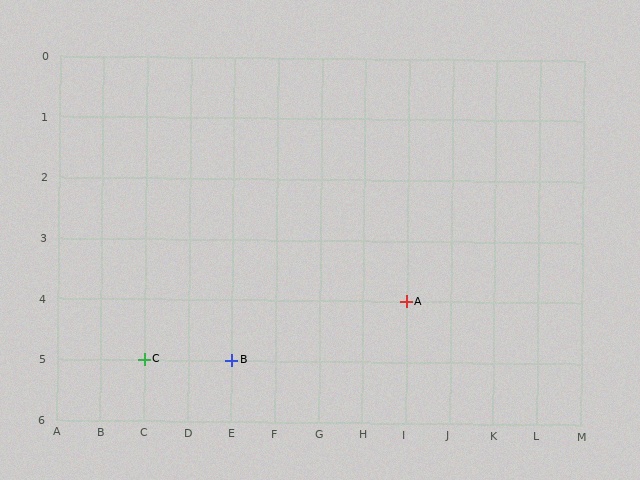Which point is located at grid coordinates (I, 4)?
Point A is at (I, 4).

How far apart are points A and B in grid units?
Points A and B are 4 columns and 1 row apart (about 4.1 grid units diagonally).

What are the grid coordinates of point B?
Point B is at grid coordinates (E, 5).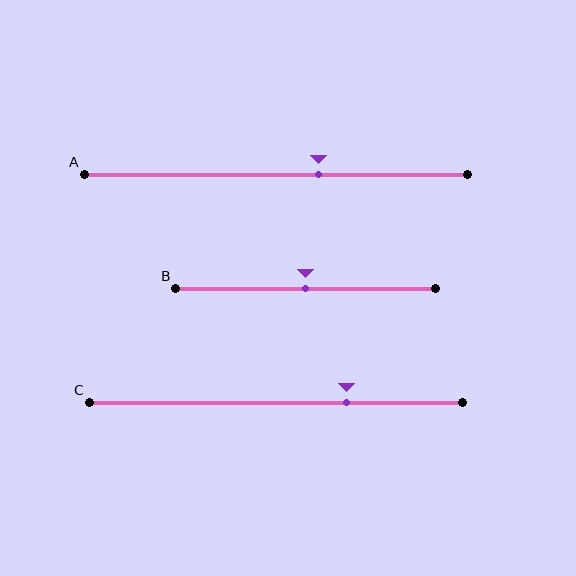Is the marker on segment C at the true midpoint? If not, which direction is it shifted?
No, the marker on segment C is shifted to the right by about 19% of the segment length.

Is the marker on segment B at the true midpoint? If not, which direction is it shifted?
Yes, the marker on segment B is at the true midpoint.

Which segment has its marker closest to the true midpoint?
Segment B has its marker closest to the true midpoint.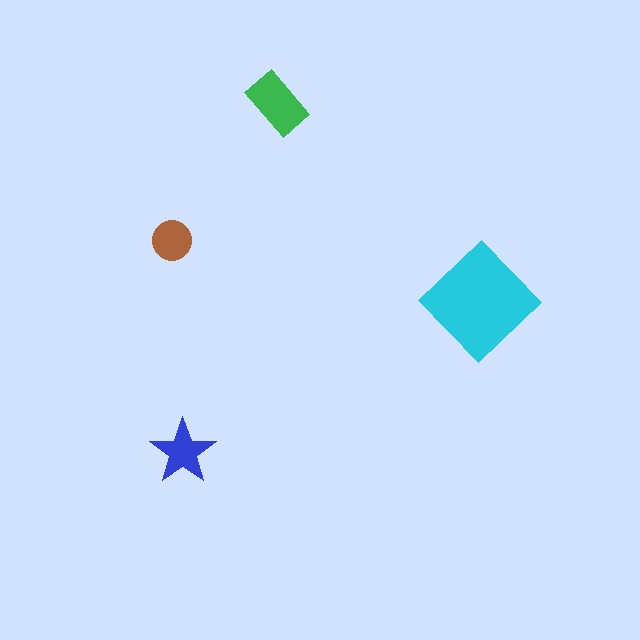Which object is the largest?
The cyan diamond.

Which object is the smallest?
The brown circle.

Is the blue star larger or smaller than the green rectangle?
Smaller.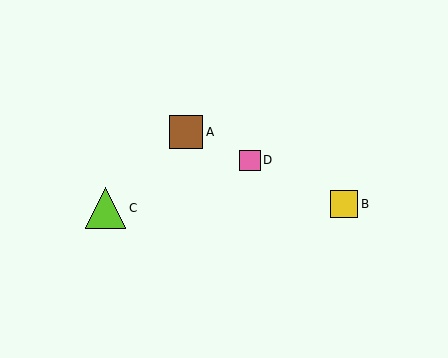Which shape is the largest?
The lime triangle (labeled C) is the largest.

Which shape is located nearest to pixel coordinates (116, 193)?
The lime triangle (labeled C) at (105, 208) is nearest to that location.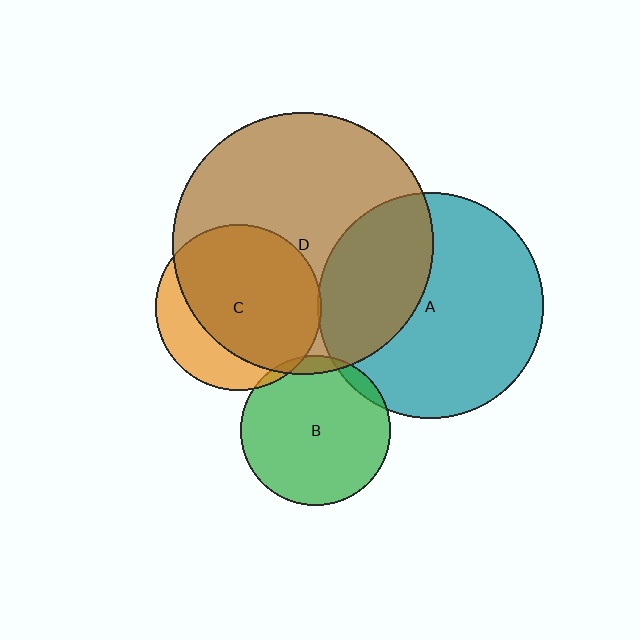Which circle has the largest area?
Circle D (brown).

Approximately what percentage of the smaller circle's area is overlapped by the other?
Approximately 75%.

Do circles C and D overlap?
Yes.